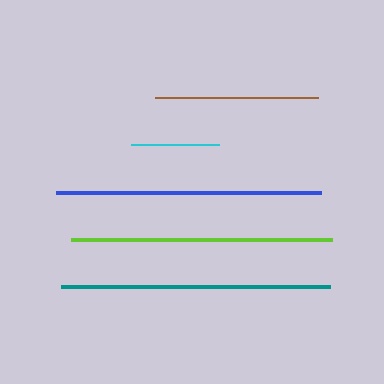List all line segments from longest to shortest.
From longest to shortest: teal, blue, lime, brown, cyan.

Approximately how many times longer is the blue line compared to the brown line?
The blue line is approximately 1.6 times the length of the brown line.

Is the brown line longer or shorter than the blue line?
The blue line is longer than the brown line.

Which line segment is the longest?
The teal line is the longest at approximately 269 pixels.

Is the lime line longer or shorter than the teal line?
The teal line is longer than the lime line.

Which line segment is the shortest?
The cyan line is the shortest at approximately 88 pixels.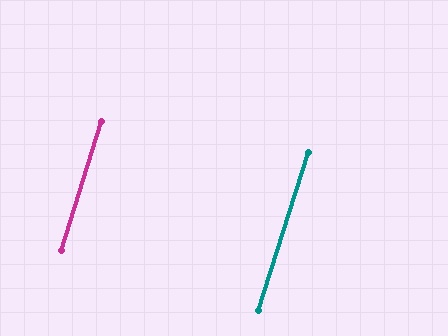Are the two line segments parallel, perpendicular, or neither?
Parallel — their directions differ by only 0.9°.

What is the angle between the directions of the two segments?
Approximately 1 degree.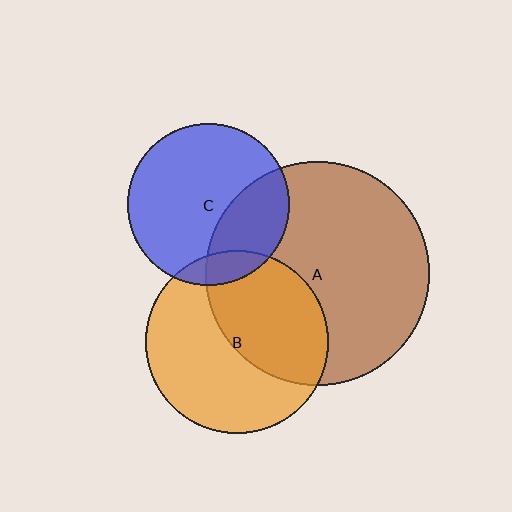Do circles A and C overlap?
Yes.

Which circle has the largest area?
Circle A (brown).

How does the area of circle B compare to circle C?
Approximately 1.3 times.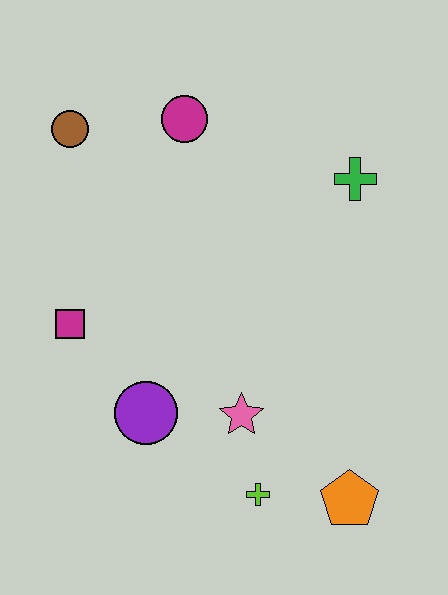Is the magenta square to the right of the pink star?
No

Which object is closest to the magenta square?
The purple circle is closest to the magenta square.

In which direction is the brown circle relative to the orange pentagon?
The brown circle is above the orange pentagon.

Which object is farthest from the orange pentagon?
The brown circle is farthest from the orange pentagon.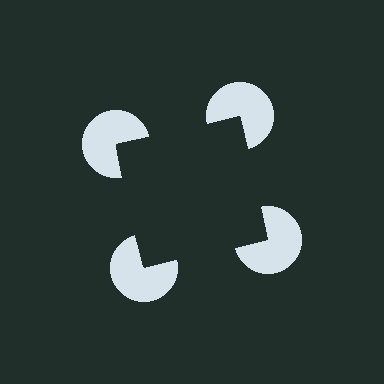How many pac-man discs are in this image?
There are 4 — one at each vertex of the illusory square.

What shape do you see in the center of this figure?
An illusory square — its edges are inferred from the aligned wedge cuts in the pac-man discs, not physically drawn.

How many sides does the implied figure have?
4 sides.